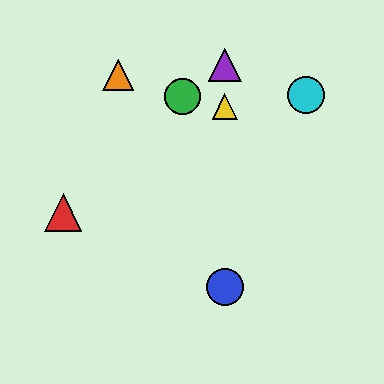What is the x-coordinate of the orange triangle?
The orange triangle is at x≈118.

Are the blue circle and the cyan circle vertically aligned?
No, the blue circle is at x≈225 and the cyan circle is at x≈306.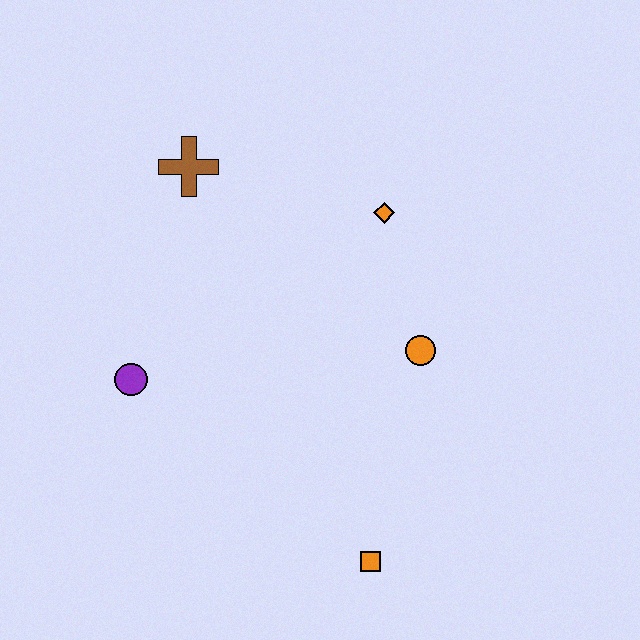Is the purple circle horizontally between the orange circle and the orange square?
No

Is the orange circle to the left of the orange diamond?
No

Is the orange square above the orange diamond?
No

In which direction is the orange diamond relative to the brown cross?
The orange diamond is to the right of the brown cross.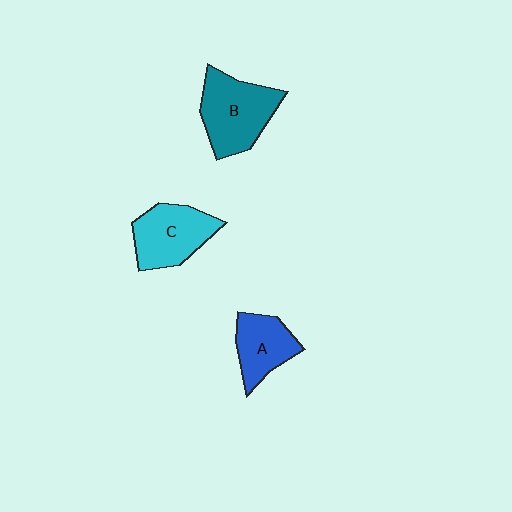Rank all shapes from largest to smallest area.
From largest to smallest: B (teal), C (cyan), A (blue).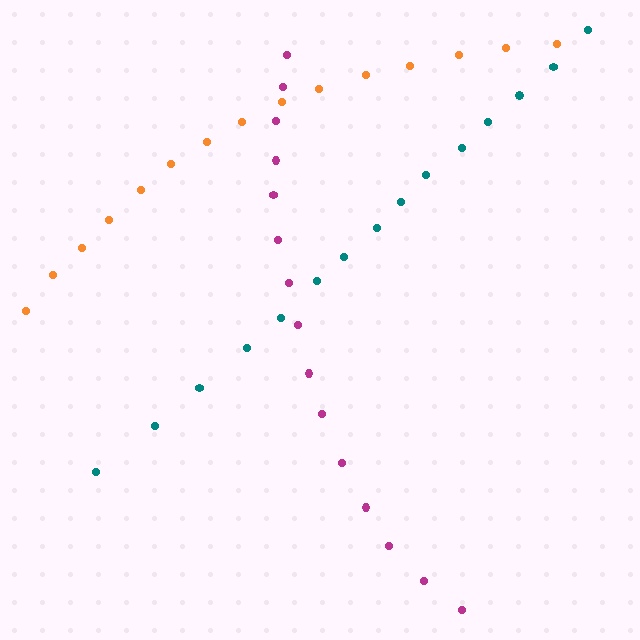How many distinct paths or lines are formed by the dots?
There are 3 distinct paths.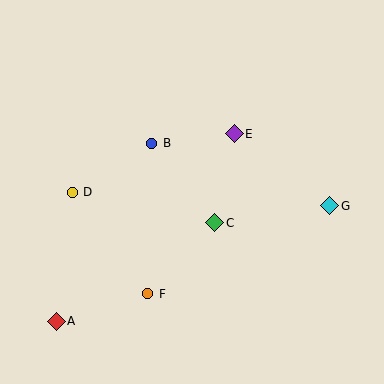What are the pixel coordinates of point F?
Point F is at (148, 294).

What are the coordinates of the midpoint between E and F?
The midpoint between E and F is at (191, 214).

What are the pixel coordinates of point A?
Point A is at (56, 321).